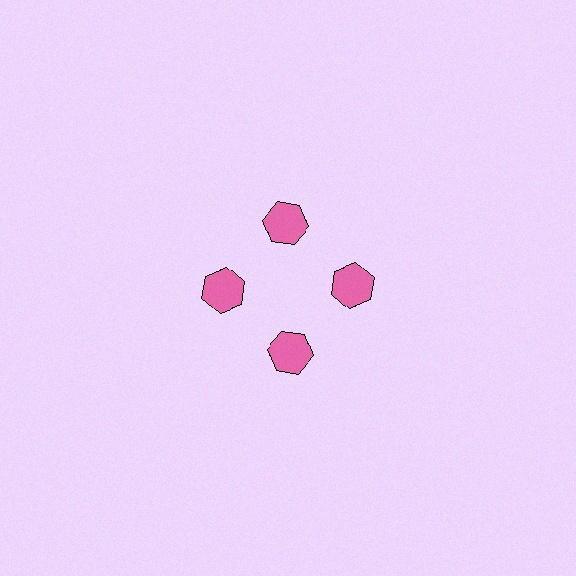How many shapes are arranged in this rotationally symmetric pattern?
There are 4 shapes, arranged in 4 groups of 1.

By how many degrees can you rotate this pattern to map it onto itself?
The pattern maps onto itself every 90 degrees of rotation.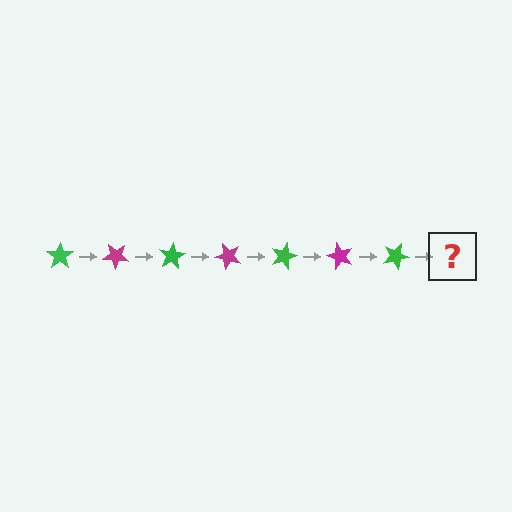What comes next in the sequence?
The next element should be a magenta star, rotated 280 degrees from the start.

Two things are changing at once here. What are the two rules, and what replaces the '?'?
The two rules are that it rotates 40 degrees each step and the color cycles through green and magenta. The '?' should be a magenta star, rotated 280 degrees from the start.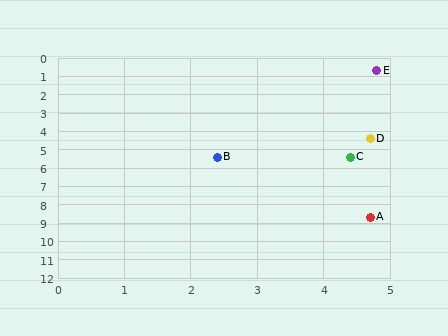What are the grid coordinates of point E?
Point E is at approximately (4.8, 0.7).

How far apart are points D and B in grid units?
Points D and B are about 2.5 grid units apart.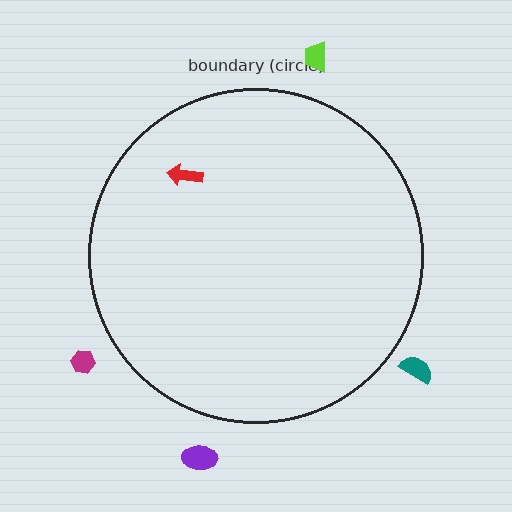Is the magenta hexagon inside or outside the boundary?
Outside.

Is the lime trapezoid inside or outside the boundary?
Outside.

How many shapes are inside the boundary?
1 inside, 4 outside.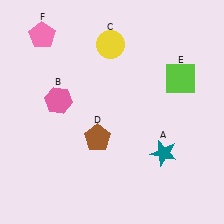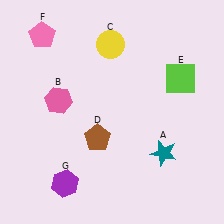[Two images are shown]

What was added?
A purple hexagon (G) was added in Image 2.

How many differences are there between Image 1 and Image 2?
There is 1 difference between the two images.